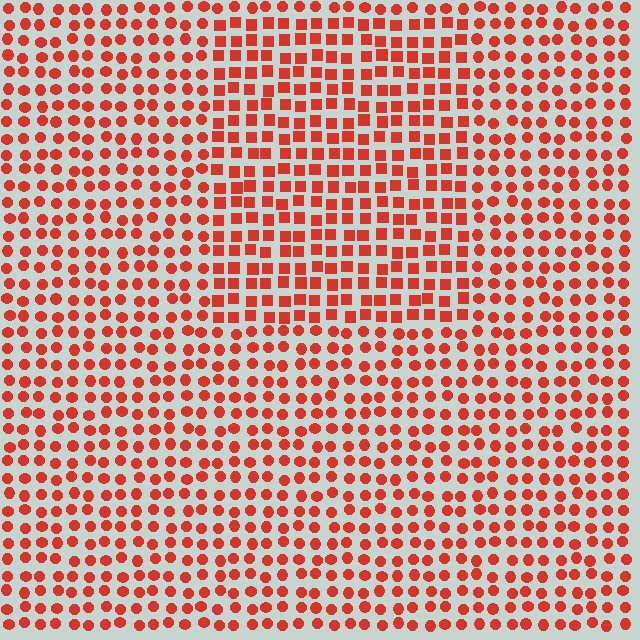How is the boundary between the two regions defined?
The boundary is defined by a change in element shape: squares inside vs. circles outside. All elements share the same color and spacing.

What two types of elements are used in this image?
The image uses squares inside the rectangle region and circles outside it.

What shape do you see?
I see a rectangle.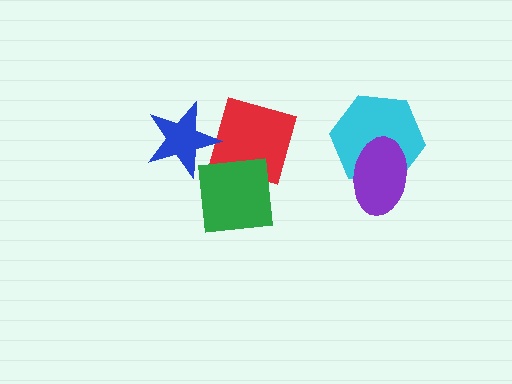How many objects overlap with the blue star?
0 objects overlap with the blue star.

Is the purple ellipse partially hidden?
No, no other shape covers it.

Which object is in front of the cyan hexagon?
The purple ellipse is in front of the cyan hexagon.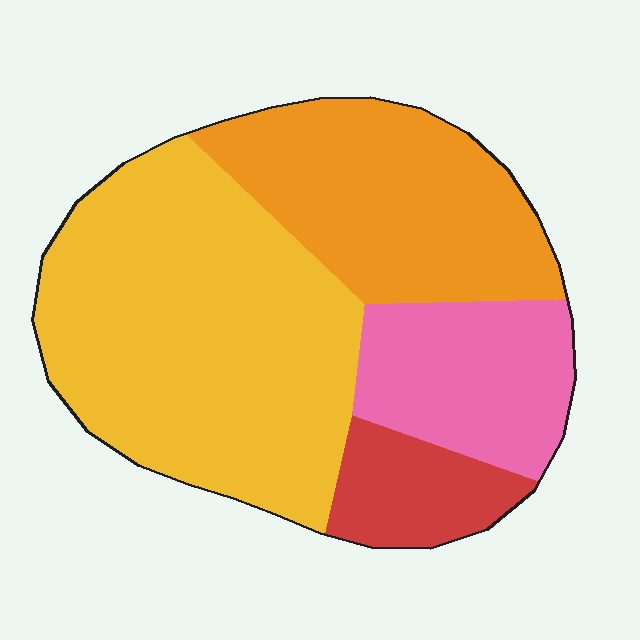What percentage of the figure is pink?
Pink takes up about one sixth (1/6) of the figure.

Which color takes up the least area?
Red, at roughly 10%.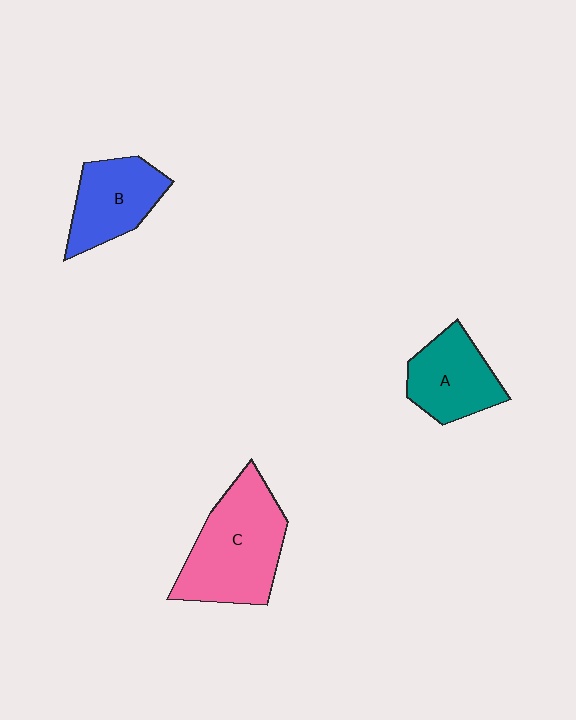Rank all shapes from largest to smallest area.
From largest to smallest: C (pink), B (blue), A (teal).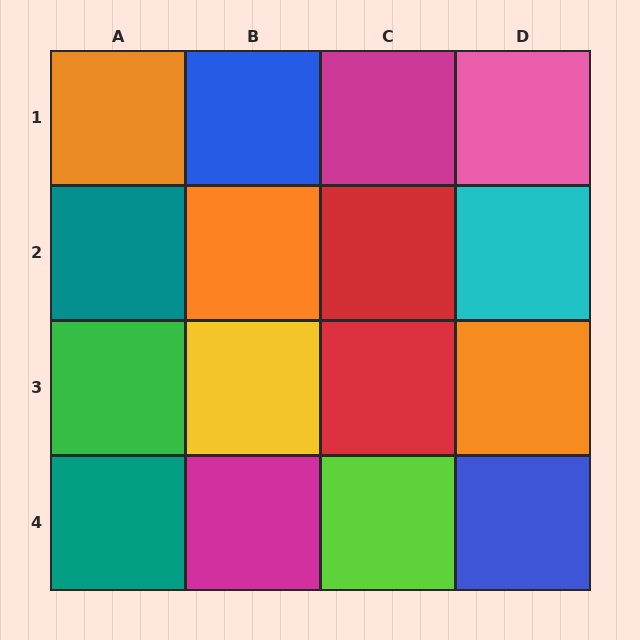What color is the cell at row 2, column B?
Orange.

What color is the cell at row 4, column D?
Blue.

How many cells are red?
2 cells are red.